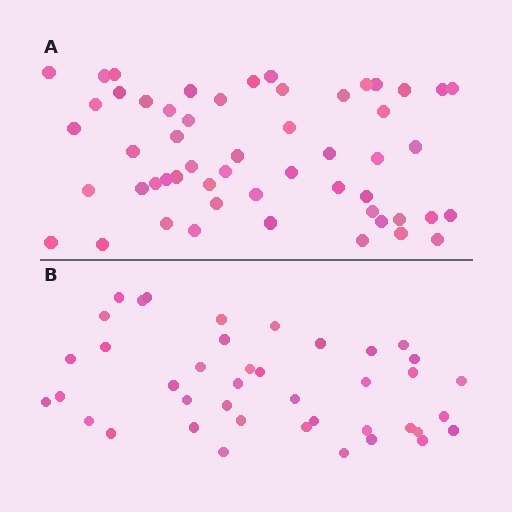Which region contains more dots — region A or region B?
Region A (the top region) has more dots.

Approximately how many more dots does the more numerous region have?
Region A has approximately 15 more dots than region B.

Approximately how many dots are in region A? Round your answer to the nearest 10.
About 50 dots. (The exact count is 54, which rounds to 50.)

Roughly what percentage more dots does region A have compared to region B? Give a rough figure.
About 30% more.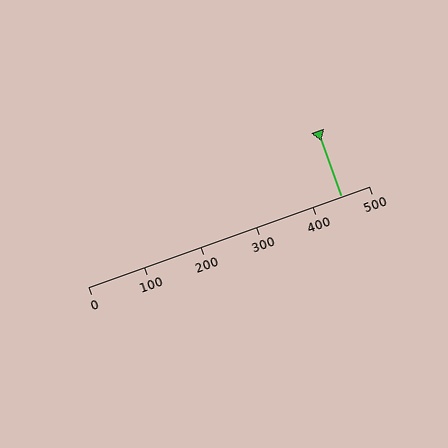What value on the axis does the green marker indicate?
The marker indicates approximately 450.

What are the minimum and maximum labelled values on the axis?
The axis runs from 0 to 500.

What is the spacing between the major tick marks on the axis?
The major ticks are spaced 100 apart.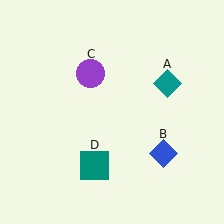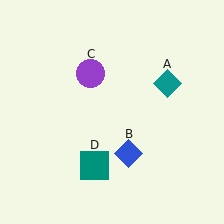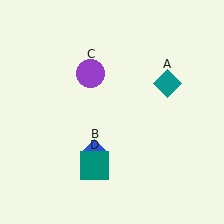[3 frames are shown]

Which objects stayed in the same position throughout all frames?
Teal diamond (object A) and purple circle (object C) and teal square (object D) remained stationary.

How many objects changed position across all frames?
1 object changed position: blue diamond (object B).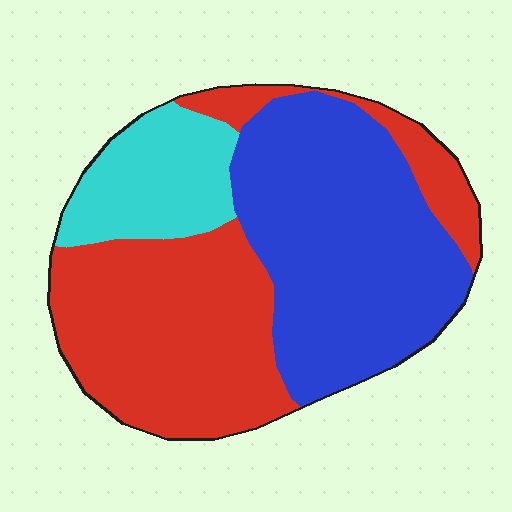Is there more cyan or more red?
Red.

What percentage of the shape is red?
Red takes up about two fifths (2/5) of the shape.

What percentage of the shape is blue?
Blue covers roughly 40% of the shape.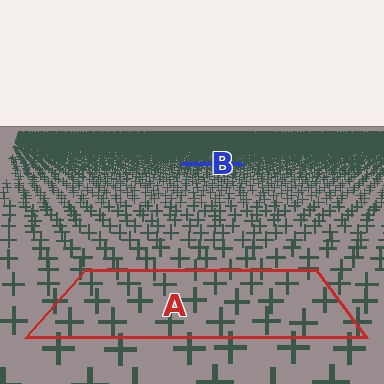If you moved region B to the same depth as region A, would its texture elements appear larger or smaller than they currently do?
They would appear larger. At a closer depth, the same texture elements are projected at a bigger on-screen size.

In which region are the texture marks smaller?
The texture marks are smaller in region B, because it is farther away.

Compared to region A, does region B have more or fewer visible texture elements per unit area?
Region B has more texture elements per unit area — they are packed more densely because it is farther away.